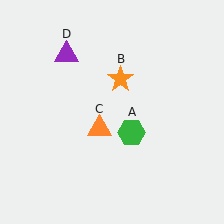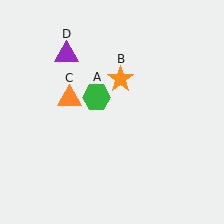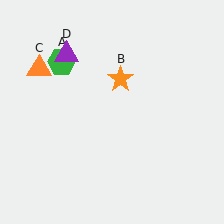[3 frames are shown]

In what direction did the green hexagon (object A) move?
The green hexagon (object A) moved up and to the left.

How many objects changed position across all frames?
2 objects changed position: green hexagon (object A), orange triangle (object C).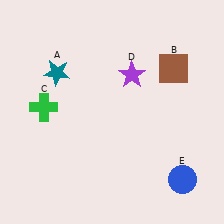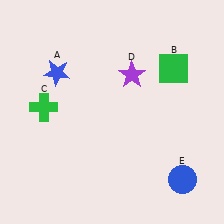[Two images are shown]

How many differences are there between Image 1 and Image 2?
There are 2 differences between the two images.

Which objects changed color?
A changed from teal to blue. B changed from brown to green.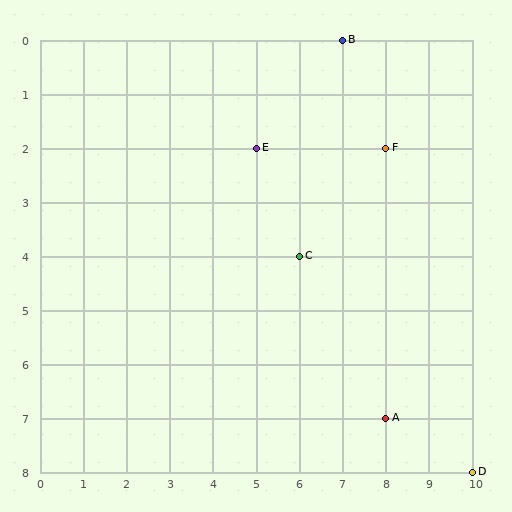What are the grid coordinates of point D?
Point D is at grid coordinates (10, 8).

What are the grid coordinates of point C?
Point C is at grid coordinates (6, 4).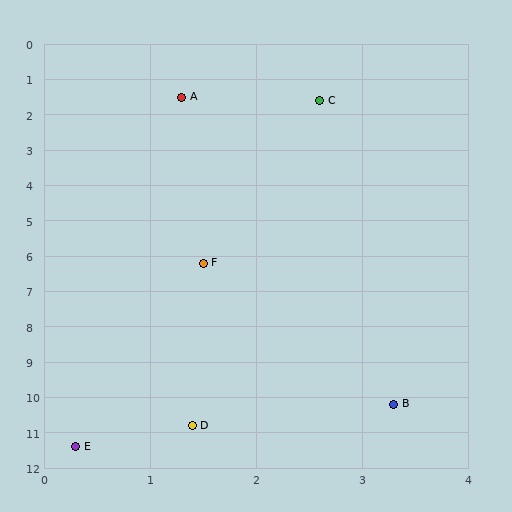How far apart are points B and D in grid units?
Points B and D are about 2.0 grid units apart.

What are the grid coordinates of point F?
Point F is at approximately (1.5, 6.2).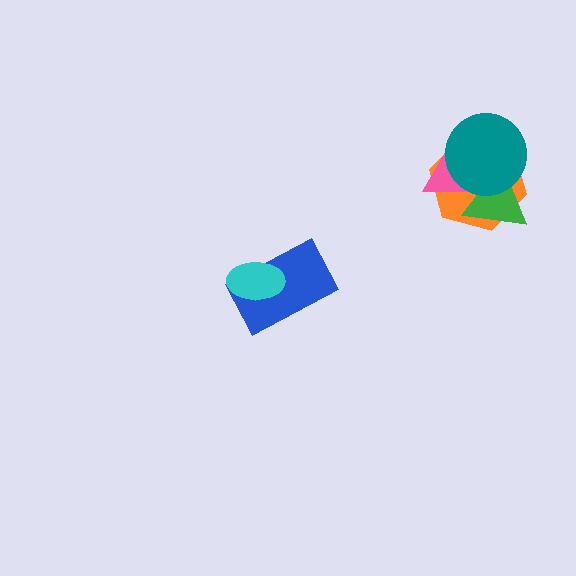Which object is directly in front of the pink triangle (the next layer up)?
The green triangle is directly in front of the pink triangle.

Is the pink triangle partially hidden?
Yes, it is partially covered by another shape.